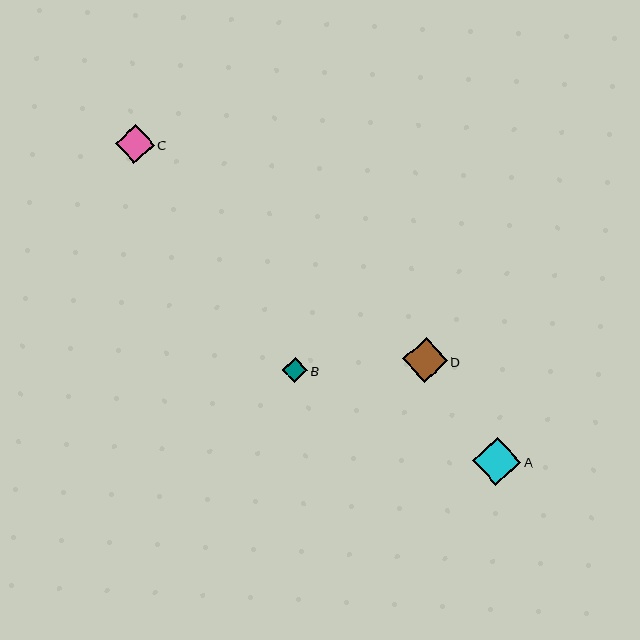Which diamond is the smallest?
Diamond B is the smallest with a size of approximately 25 pixels.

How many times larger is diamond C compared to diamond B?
Diamond C is approximately 1.5 times the size of diamond B.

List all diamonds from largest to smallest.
From largest to smallest: A, D, C, B.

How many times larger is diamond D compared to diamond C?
Diamond D is approximately 1.1 times the size of diamond C.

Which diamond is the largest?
Diamond A is the largest with a size of approximately 48 pixels.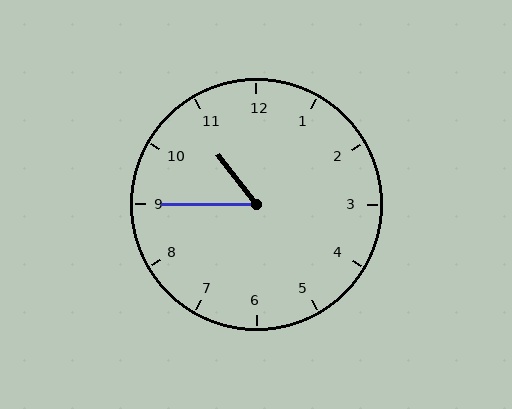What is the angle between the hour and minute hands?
Approximately 52 degrees.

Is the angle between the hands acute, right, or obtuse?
It is acute.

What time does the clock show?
10:45.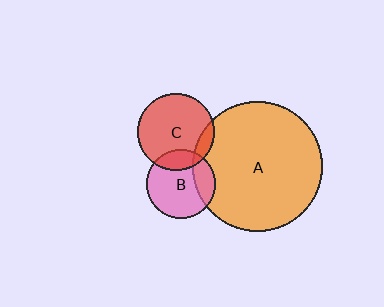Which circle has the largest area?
Circle A (orange).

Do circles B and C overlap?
Yes.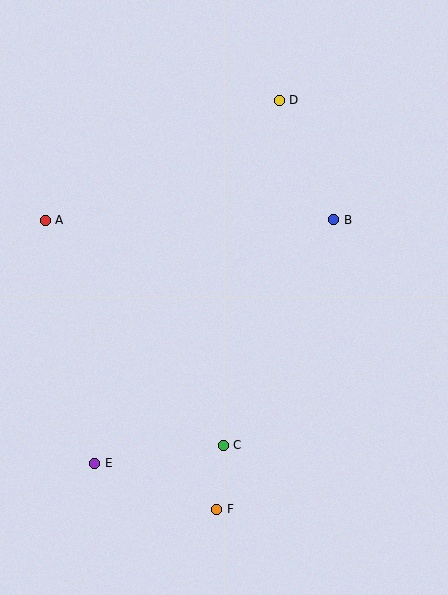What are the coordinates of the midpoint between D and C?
The midpoint between D and C is at (251, 273).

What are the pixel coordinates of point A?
Point A is at (45, 220).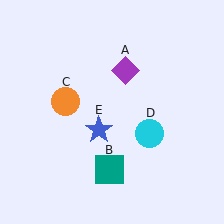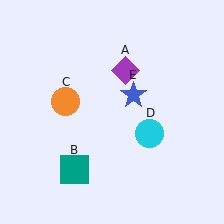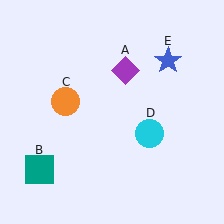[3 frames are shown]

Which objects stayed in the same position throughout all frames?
Purple diamond (object A) and orange circle (object C) and cyan circle (object D) remained stationary.